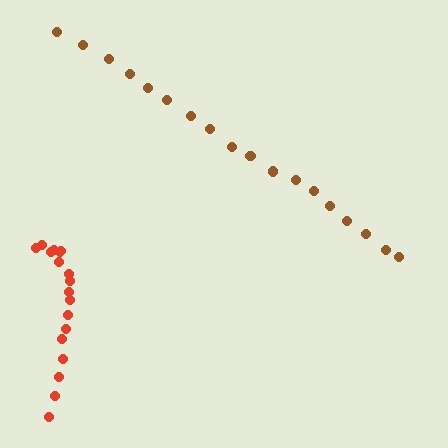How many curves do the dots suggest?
There are 2 distinct paths.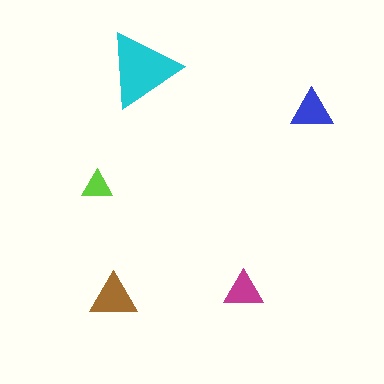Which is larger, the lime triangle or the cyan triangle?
The cyan one.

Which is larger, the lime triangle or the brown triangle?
The brown one.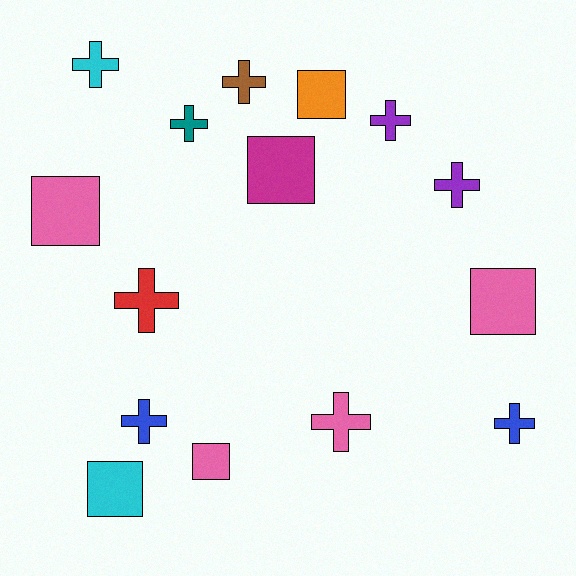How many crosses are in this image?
There are 9 crosses.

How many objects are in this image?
There are 15 objects.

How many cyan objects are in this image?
There are 2 cyan objects.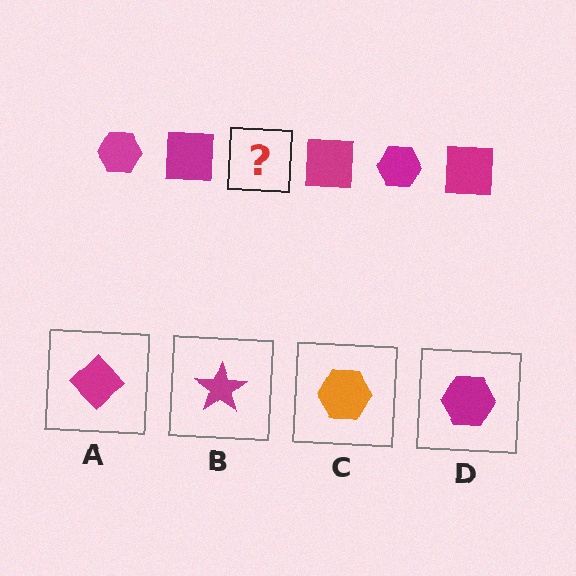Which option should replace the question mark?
Option D.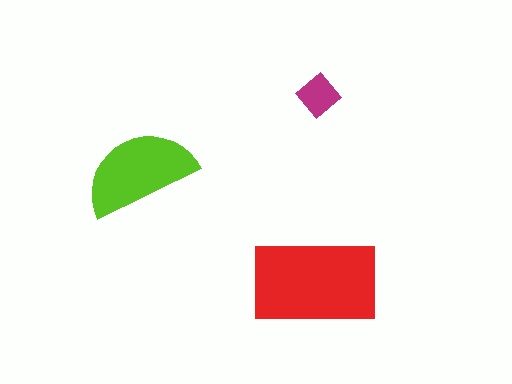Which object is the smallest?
The magenta diamond.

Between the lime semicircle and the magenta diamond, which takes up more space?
The lime semicircle.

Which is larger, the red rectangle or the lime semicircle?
The red rectangle.